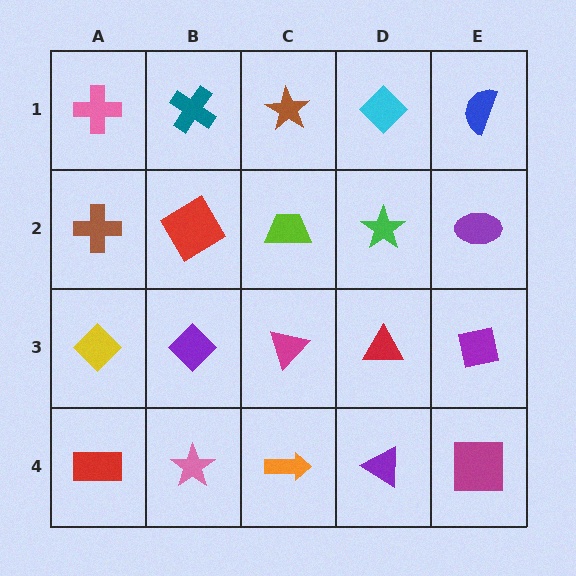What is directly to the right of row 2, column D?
A purple ellipse.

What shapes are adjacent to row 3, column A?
A brown cross (row 2, column A), a red rectangle (row 4, column A), a purple diamond (row 3, column B).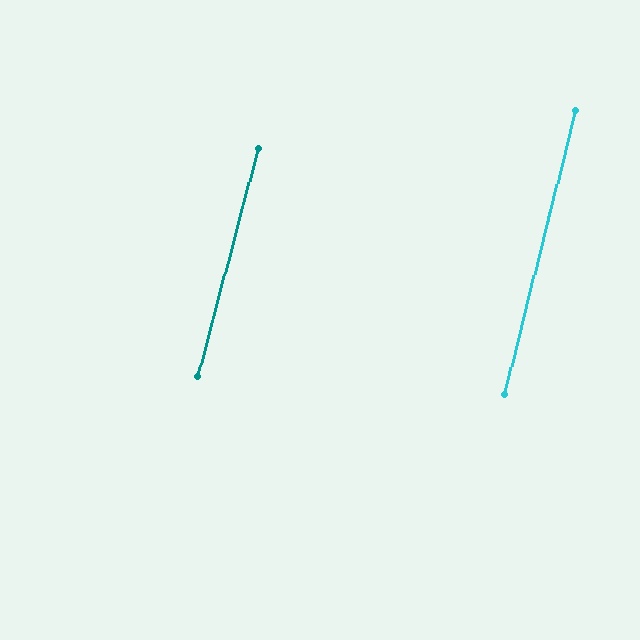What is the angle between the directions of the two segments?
Approximately 1 degree.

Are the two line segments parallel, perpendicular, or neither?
Parallel — their directions differ by only 1.0°.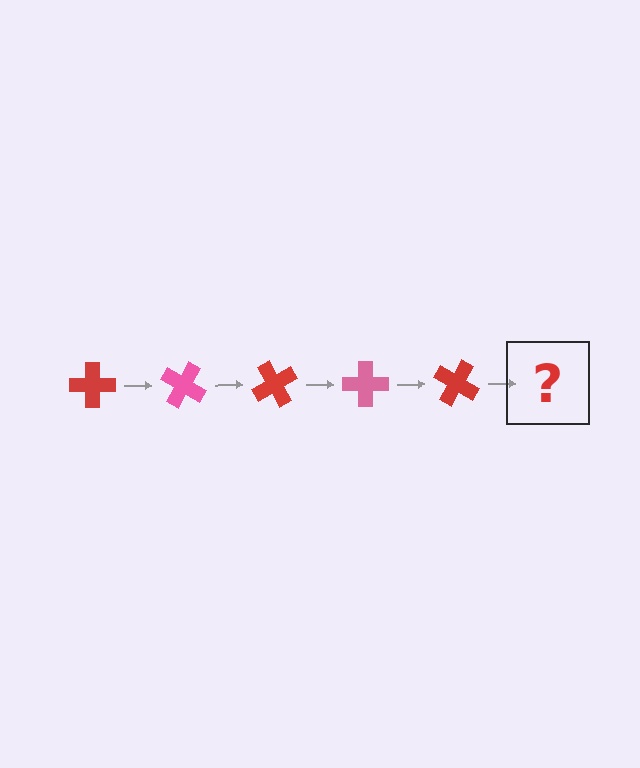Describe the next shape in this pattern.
It should be a pink cross, rotated 150 degrees from the start.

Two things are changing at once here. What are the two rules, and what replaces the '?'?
The two rules are that it rotates 30 degrees each step and the color cycles through red and pink. The '?' should be a pink cross, rotated 150 degrees from the start.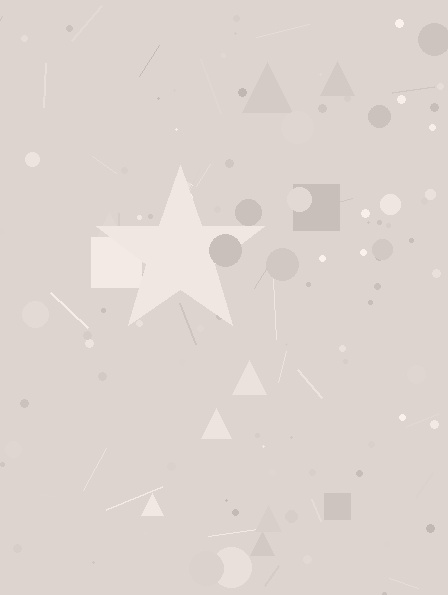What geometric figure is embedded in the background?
A star is embedded in the background.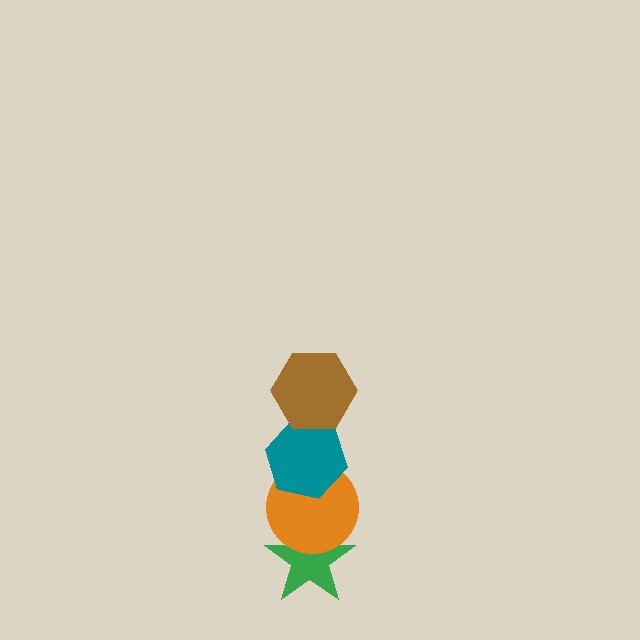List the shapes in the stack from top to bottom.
From top to bottom: the brown hexagon, the teal hexagon, the orange circle, the green star.